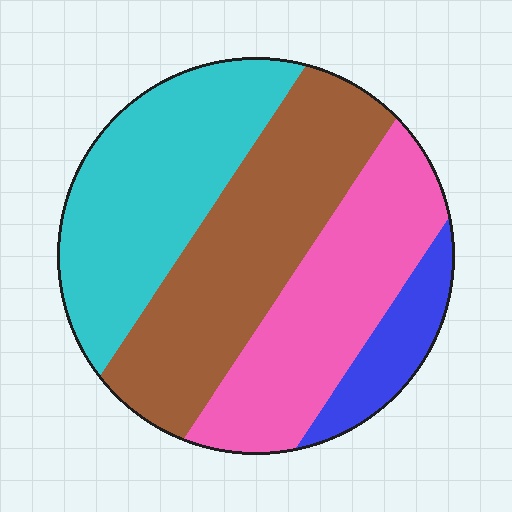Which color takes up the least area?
Blue, at roughly 10%.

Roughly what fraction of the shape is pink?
Pink covers about 30% of the shape.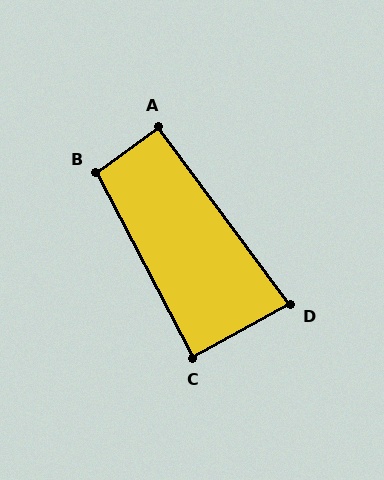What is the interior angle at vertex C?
Approximately 89 degrees (approximately right).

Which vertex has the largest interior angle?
B, at approximately 98 degrees.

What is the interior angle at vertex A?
Approximately 91 degrees (approximately right).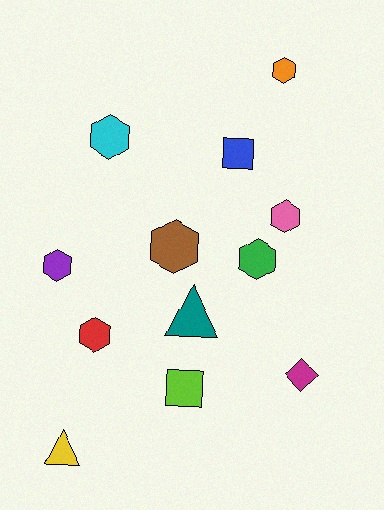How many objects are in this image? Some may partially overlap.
There are 12 objects.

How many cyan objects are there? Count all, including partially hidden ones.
There is 1 cyan object.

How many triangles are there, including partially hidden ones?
There are 2 triangles.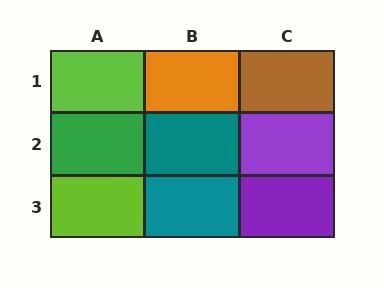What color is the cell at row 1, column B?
Orange.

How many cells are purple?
2 cells are purple.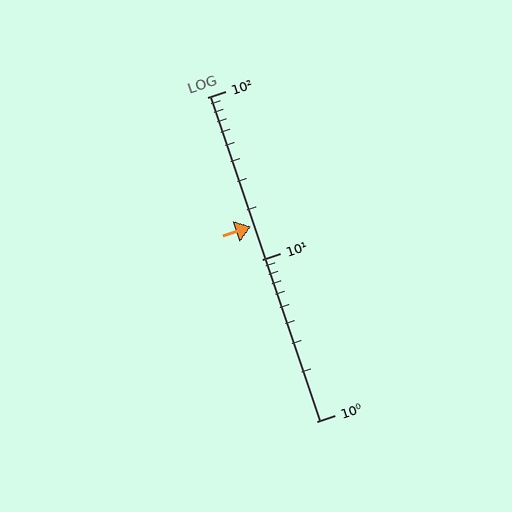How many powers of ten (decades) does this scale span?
The scale spans 2 decades, from 1 to 100.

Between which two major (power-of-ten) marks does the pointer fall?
The pointer is between 10 and 100.